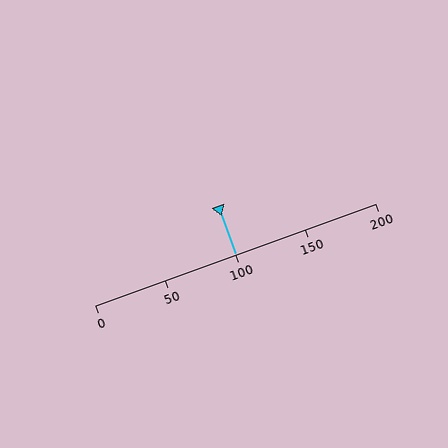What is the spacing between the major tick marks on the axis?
The major ticks are spaced 50 apart.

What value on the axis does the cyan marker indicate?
The marker indicates approximately 100.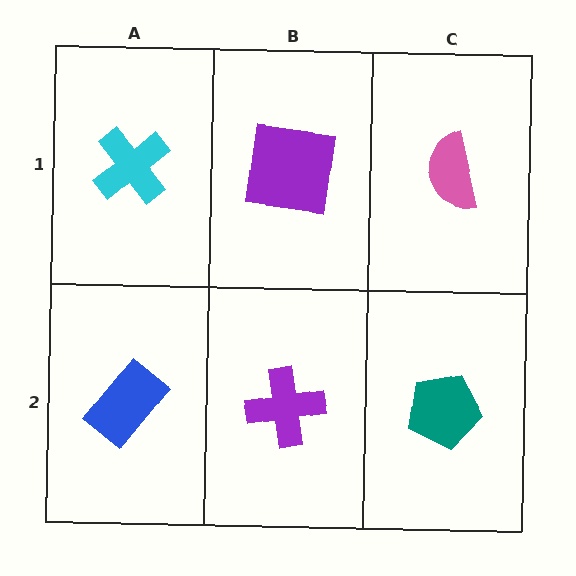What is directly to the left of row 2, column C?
A purple cross.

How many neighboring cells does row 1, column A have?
2.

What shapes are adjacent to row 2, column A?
A cyan cross (row 1, column A), a purple cross (row 2, column B).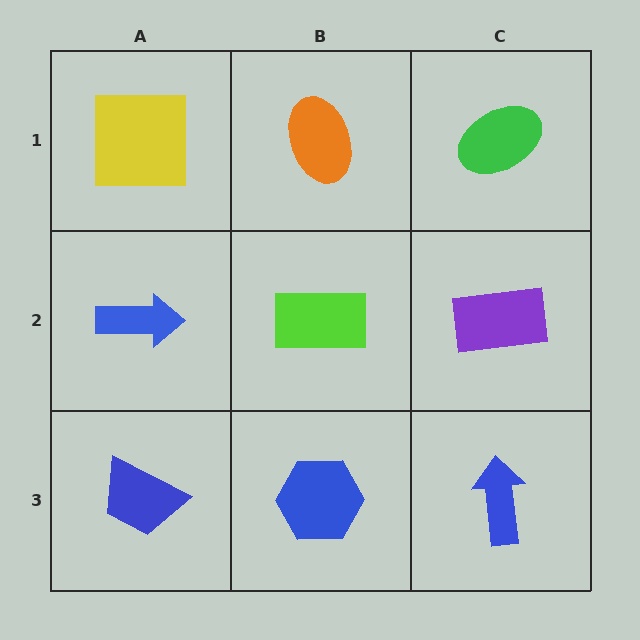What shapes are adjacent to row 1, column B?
A lime rectangle (row 2, column B), a yellow square (row 1, column A), a green ellipse (row 1, column C).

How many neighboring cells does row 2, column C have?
3.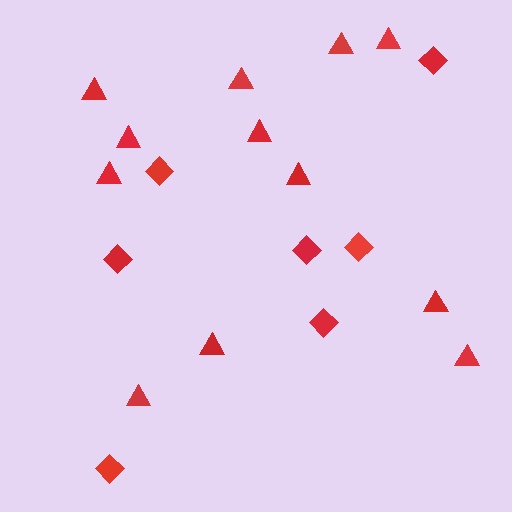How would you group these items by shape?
There are 2 groups: one group of diamonds (7) and one group of triangles (12).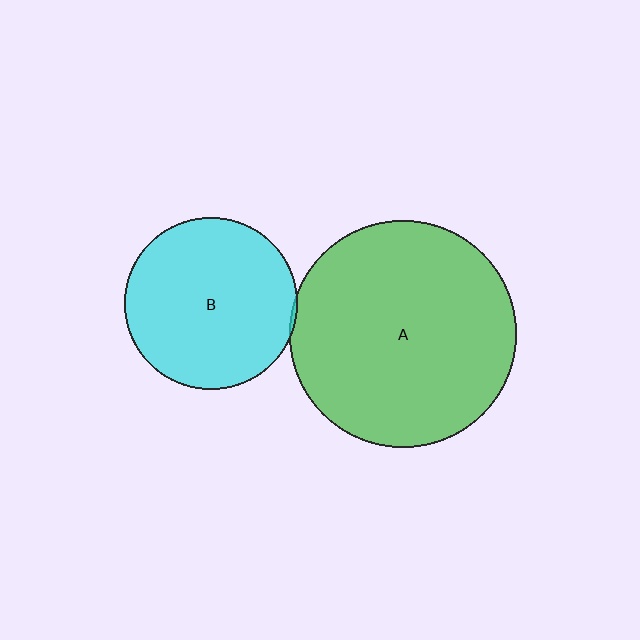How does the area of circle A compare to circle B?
Approximately 1.7 times.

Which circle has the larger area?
Circle A (green).